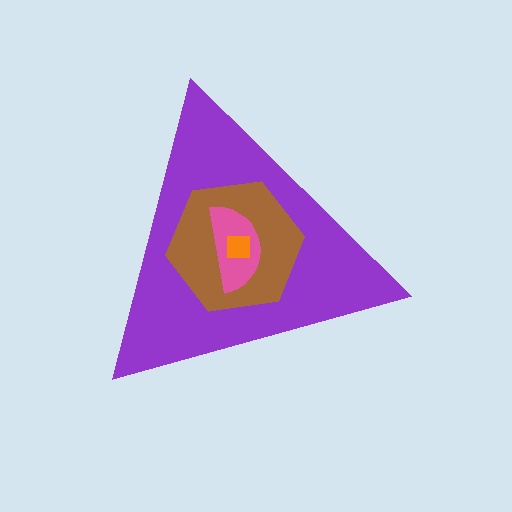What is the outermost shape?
The purple triangle.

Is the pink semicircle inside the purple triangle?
Yes.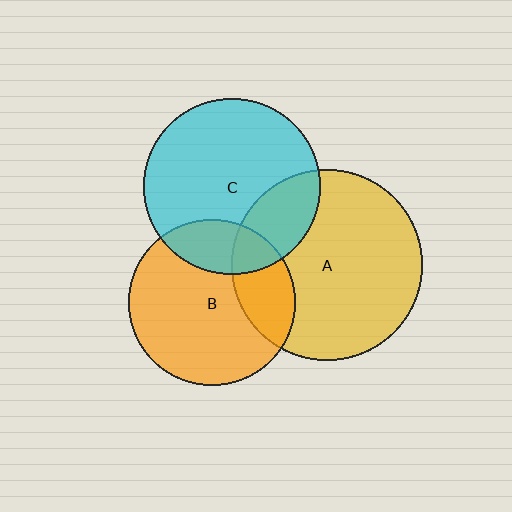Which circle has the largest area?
Circle A (yellow).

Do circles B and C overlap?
Yes.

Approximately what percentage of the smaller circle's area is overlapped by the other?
Approximately 20%.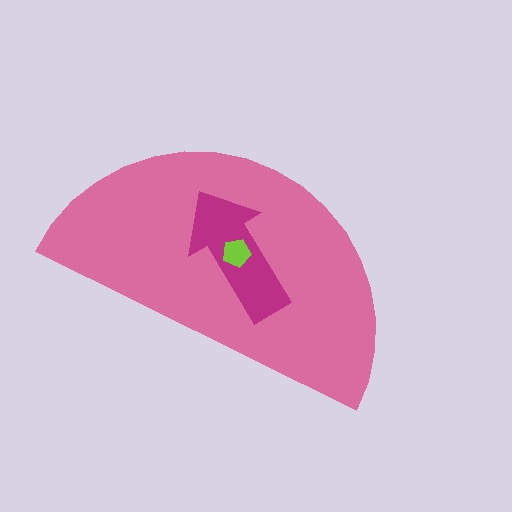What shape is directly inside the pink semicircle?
The magenta arrow.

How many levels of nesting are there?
3.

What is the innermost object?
The lime pentagon.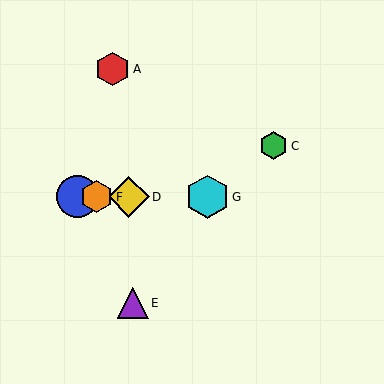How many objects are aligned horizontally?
4 objects (B, D, F, G) are aligned horizontally.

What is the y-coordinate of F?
Object F is at y≈197.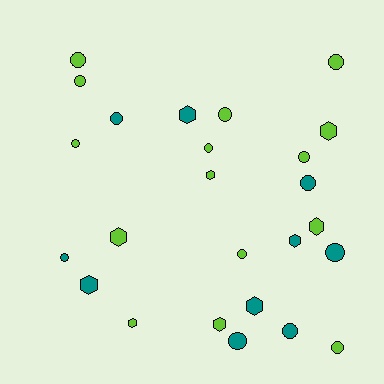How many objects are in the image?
There are 25 objects.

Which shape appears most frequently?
Circle, with 15 objects.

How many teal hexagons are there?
There are 4 teal hexagons.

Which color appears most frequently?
Lime, with 15 objects.